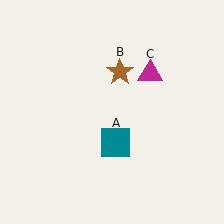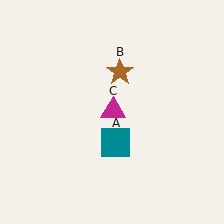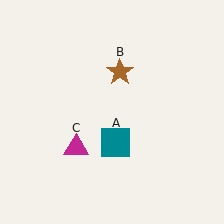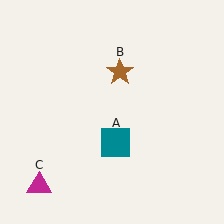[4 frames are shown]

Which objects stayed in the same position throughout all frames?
Teal square (object A) and brown star (object B) remained stationary.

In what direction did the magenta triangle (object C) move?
The magenta triangle (object C) moved down and to the left.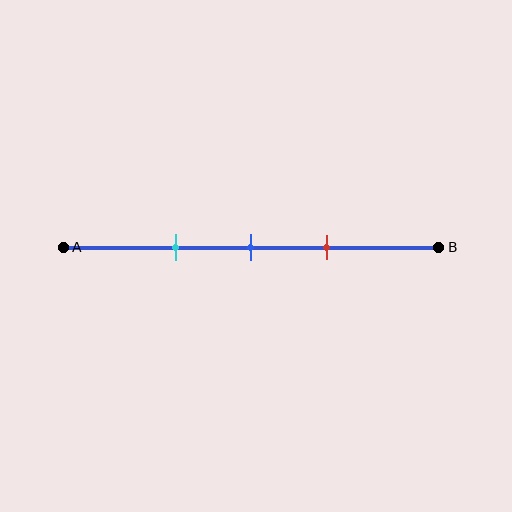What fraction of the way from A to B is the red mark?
The red mark is approximately 70% (0.7) of the way from A to B.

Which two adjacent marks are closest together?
The blue and red marks are the closest adjacent pair.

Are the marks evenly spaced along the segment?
Yes, the marks are approximately evenly spaced.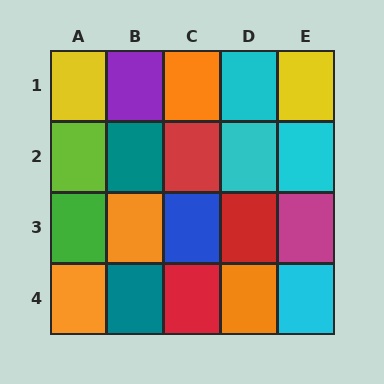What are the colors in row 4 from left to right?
Orange, teal, red, orange, cyan.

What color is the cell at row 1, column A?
Yellow.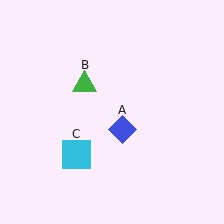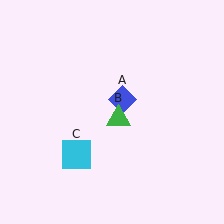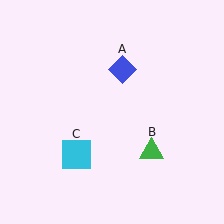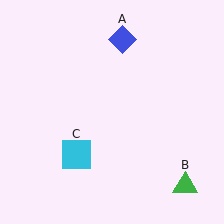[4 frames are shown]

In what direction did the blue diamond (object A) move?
The blue diamond (object A) moved up.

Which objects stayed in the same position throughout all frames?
Cyan square (object C) remained stationary.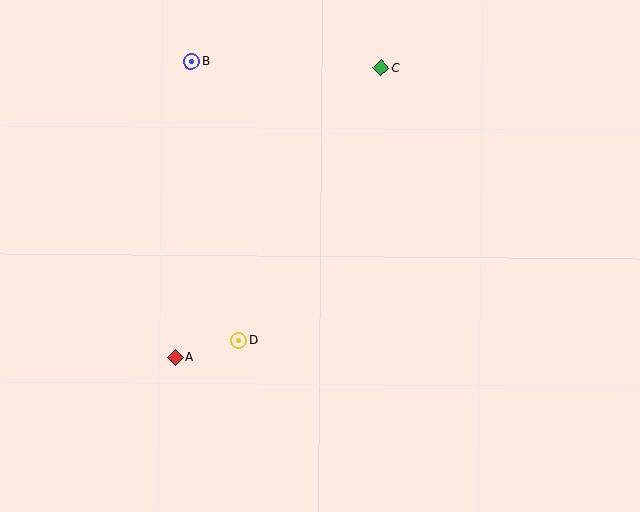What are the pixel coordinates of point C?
Point C is at (381, 68).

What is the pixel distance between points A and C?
The distance between A and C is 355 pixels.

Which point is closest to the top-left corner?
Point B is closest to the top-left corner.